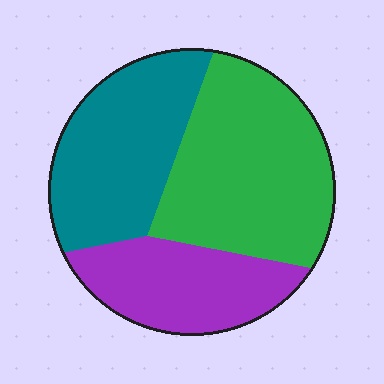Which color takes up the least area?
Purple, at roughly 25%.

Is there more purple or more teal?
Teal.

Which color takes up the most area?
Green, at roughly 40%.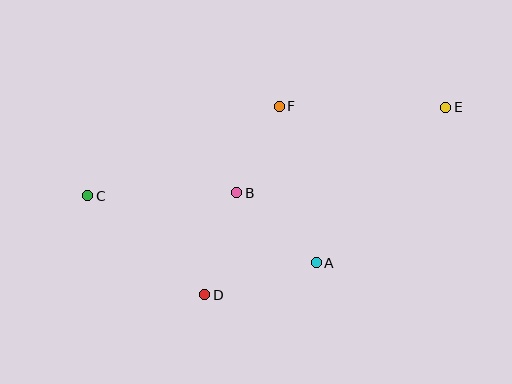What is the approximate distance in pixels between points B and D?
The distance between B and D is approximately 107 pixels.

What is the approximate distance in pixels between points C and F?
The distance between C and F is approximately 211 pixels.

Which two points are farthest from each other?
Points C and E are farthest from each other.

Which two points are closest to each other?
Points B and F are closest to each other.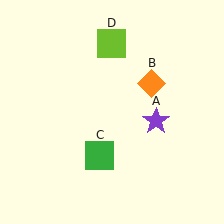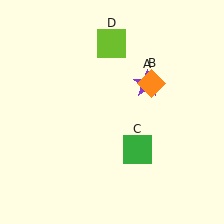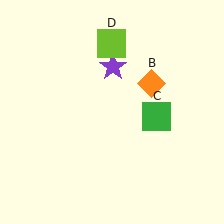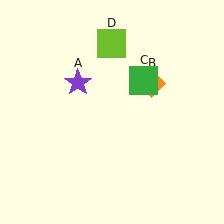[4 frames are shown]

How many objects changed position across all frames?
2 objects changed position: purple star (object A), green square (object C).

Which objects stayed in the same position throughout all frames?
Orange diamond (object B) and lime square (object D) remained stationary.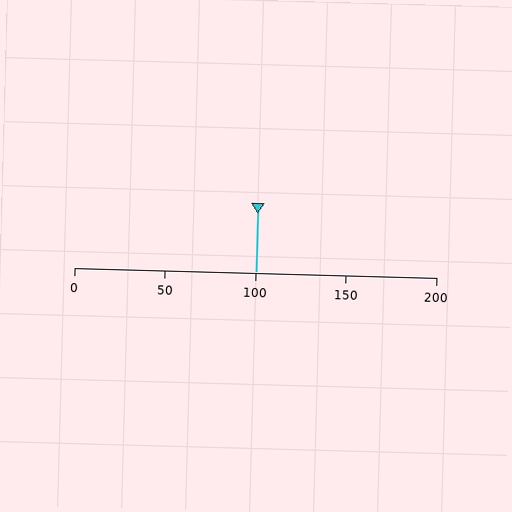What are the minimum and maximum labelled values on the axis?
The axis runs from 0 to 200.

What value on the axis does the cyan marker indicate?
The marker indicates approximately 100.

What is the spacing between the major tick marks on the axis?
The major ticks are spaced 50 apart.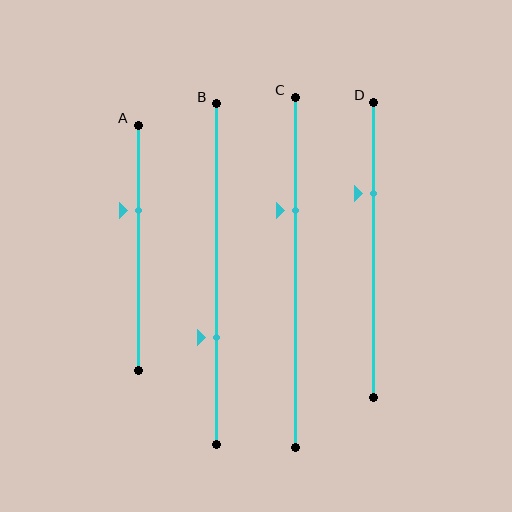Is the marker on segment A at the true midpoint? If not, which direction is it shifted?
No, the marker on segment A is shifted upward by about 16% of the segment length.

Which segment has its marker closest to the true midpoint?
Segment A has its marker closest to the true midpoint.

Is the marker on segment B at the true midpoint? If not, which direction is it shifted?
No, the marker on segment B is shifted downward by about 19% of the segment length.